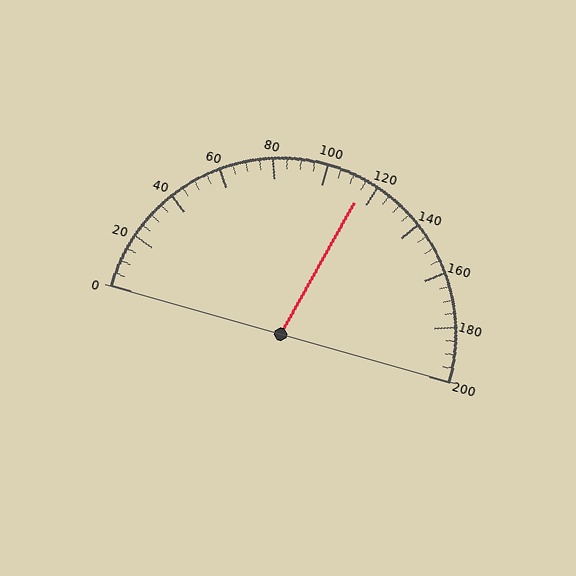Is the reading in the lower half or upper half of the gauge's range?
The reading is in the upper half of the range (0 to 200).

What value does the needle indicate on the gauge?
The needle indicates approximately 115.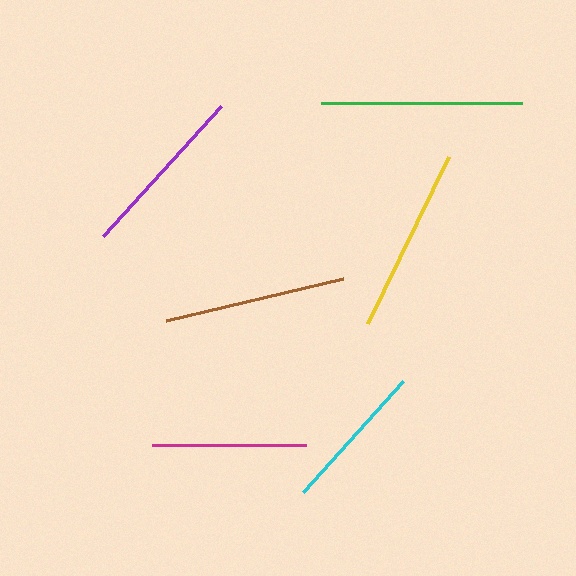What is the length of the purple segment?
The purple segment is approximately 176 pixels long.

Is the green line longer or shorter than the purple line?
The green line is longer than the purple line.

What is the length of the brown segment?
The brown segment is approximately 182 pixels long.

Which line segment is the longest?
The green line is the longest at approximately 201 pixels.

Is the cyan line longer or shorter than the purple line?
The purple line is longer than the cyan line.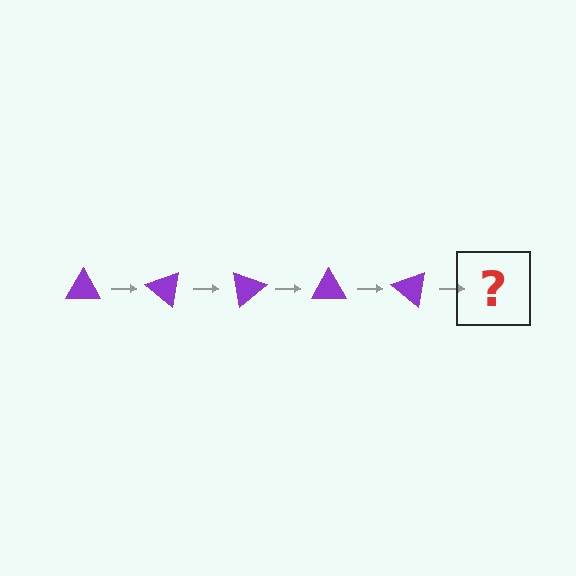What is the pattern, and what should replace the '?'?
The pattern is that the triangle rotates 40 degrees each step. The '?' should be a purple triangle rotated 200 degrees.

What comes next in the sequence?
The next element should be a purple triangle rotated 200 degrees.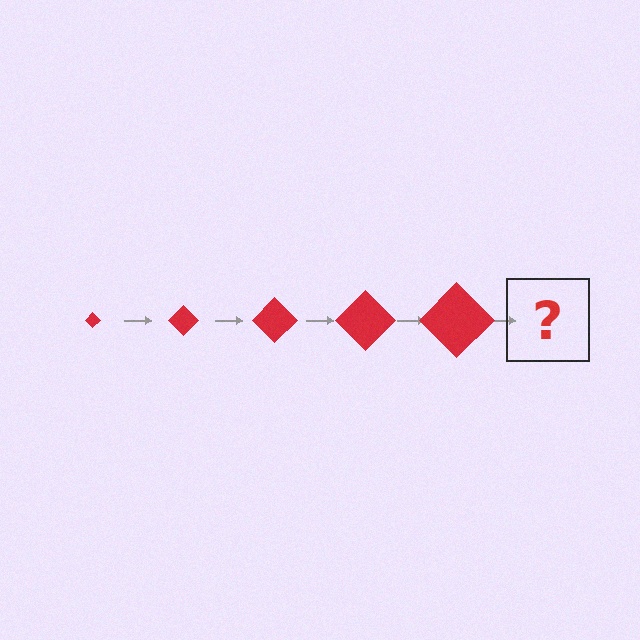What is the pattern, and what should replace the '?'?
The pattern is that the diamond gets progressively larger each step. The '?' should be a red diamond, larger than the previous one.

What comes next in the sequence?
The next element should be a red diamond, larger than the previous one.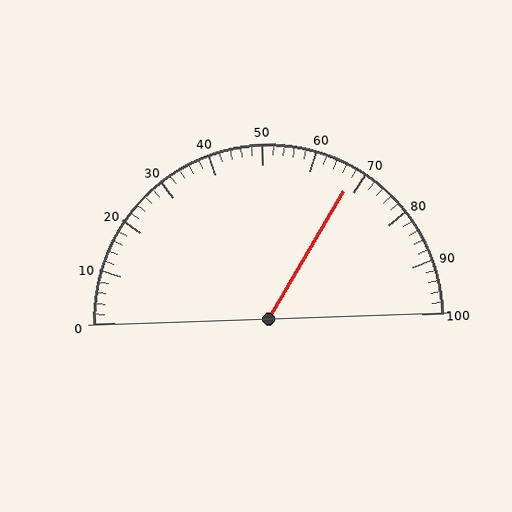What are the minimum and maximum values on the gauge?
The gauge ranges from 0 to 100.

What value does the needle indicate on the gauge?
The needle indicates approximately 68.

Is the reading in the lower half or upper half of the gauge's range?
The reading is in the upper half of the range (0 to 100).